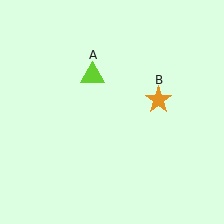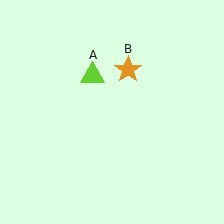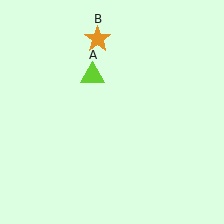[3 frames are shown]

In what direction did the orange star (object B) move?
The orange star (object B) moved up and to the left.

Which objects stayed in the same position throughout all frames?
Lime triangle (object A) remained stationary.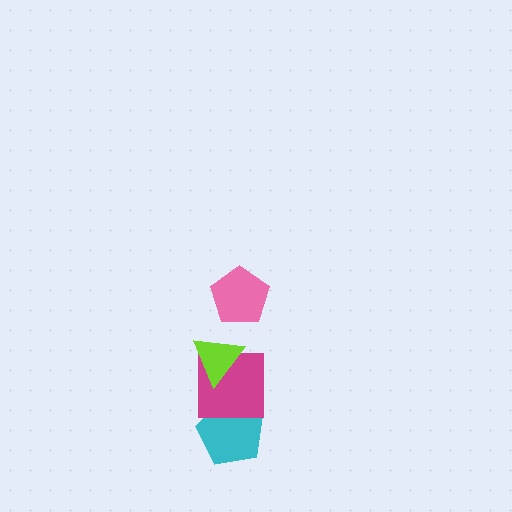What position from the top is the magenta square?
The magenta square is 3rd from the top.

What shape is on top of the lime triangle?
The pink pentagon is on top of the lime triangle.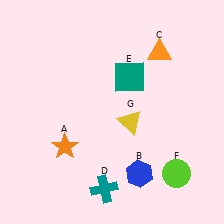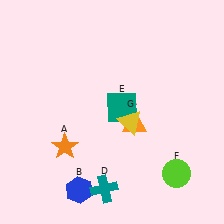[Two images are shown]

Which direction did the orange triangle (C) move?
The orange triangle (C) moved down.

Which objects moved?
The objects that moved are: the blue hexagon (B), the orange triangle (C), the teal square (E).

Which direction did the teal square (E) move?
The teal square (E) moved down.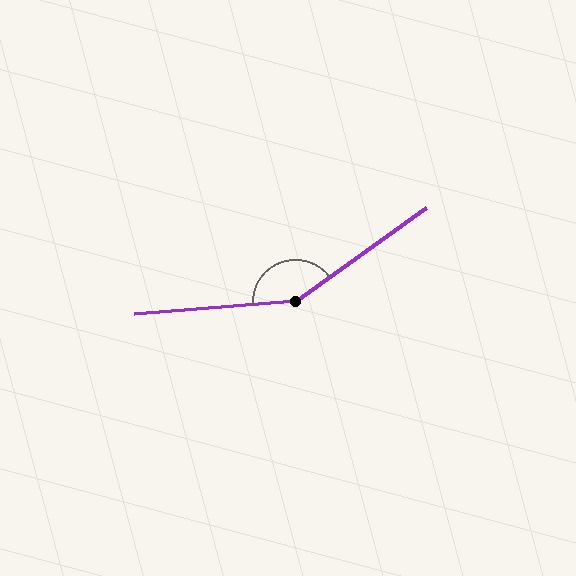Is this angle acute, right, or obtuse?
It is obtuse.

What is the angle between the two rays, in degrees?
Approximately 149 degrees.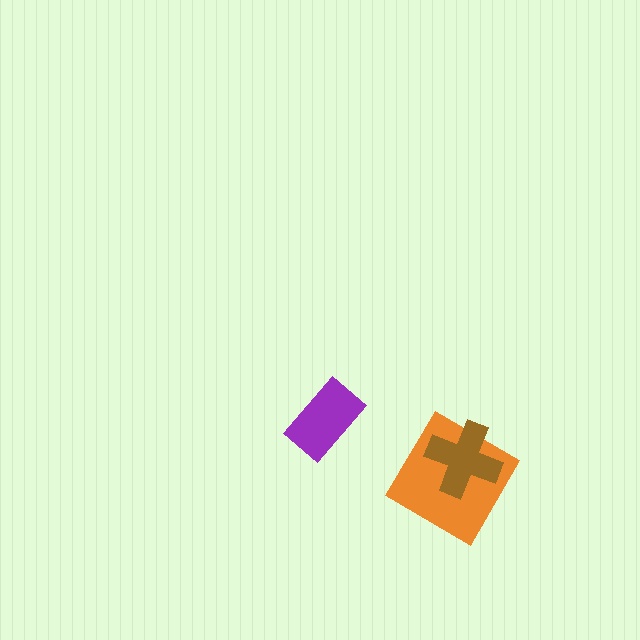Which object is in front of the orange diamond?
The brown cross is in front of the orange diamond.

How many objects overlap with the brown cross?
1 object overlaps with the brown cross.